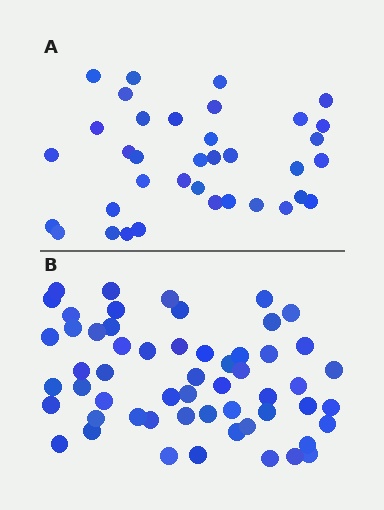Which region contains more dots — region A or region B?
Region B (the bottom region) has more dots.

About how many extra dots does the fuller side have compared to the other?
Region B has approximately 20 more dots than region A.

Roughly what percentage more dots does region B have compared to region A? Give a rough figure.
About 55% more.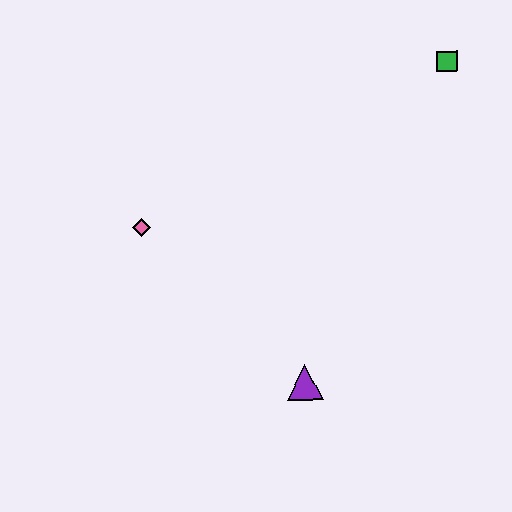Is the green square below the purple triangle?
No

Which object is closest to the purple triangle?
The pink diamond is closest to the purple triangle.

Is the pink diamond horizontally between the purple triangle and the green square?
No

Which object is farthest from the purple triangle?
The green square is farthest from the purple triangle.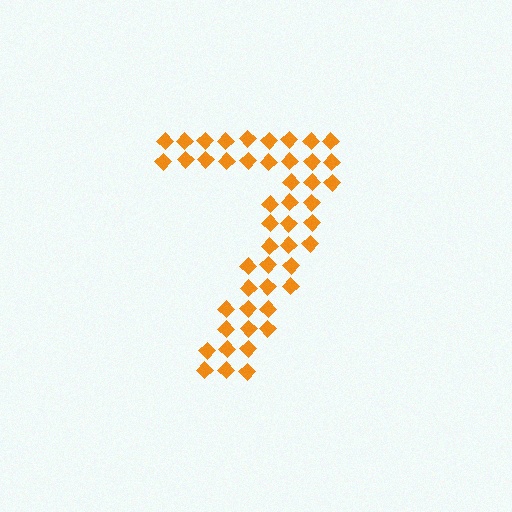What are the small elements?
The small elements are diamonds.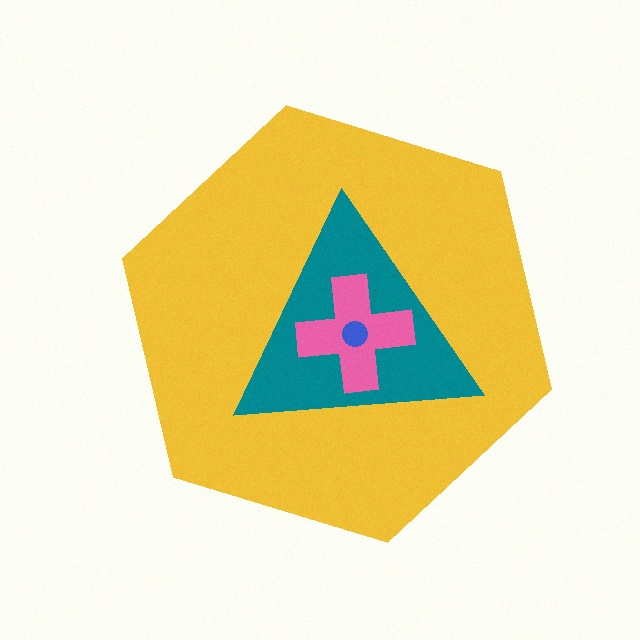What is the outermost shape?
The yellow hexagon.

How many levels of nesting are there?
4.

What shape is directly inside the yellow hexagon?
The teal triangle.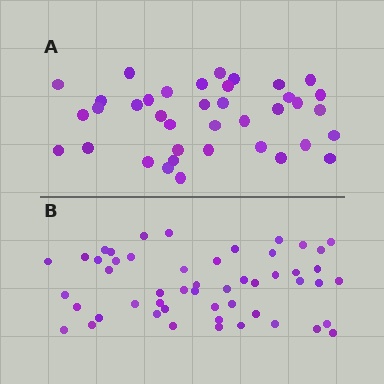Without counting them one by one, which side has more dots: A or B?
Region B (the bottom region) has more dots.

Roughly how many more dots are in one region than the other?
Region B has approximately 15 more dots than region A.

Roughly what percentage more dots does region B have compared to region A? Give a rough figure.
About 35% more.